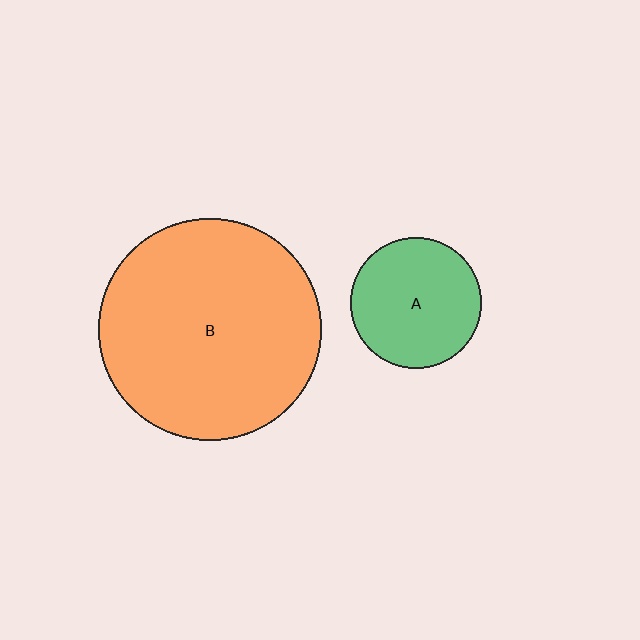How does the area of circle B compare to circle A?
Approximately 2.9 times.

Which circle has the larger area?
Circle B (orange).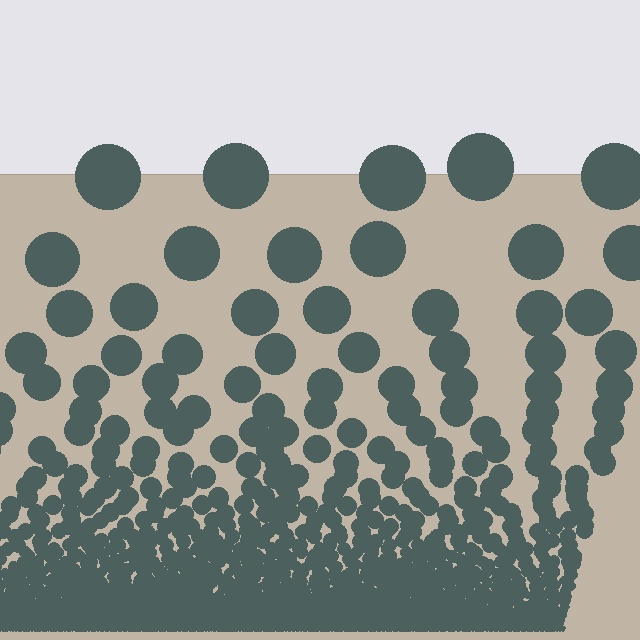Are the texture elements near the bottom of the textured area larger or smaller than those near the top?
Smaller. The gradient is inverted — elements near the bottom are smaller and denser.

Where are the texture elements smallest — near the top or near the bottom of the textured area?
Near the bottom.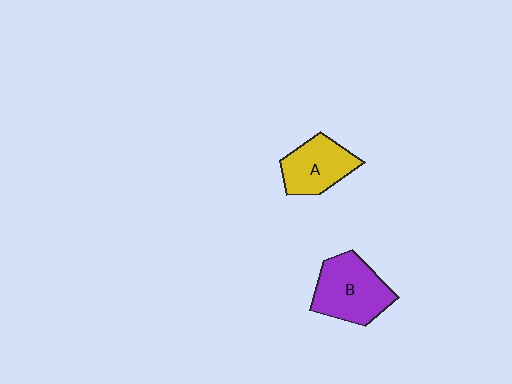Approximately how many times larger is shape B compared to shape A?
Approximately 1.3 times.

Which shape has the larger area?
Shape B (purple).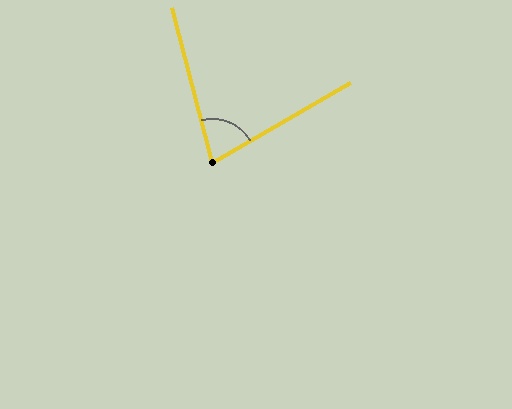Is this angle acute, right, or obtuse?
It is acute.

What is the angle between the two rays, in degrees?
Approximately 75 degrees.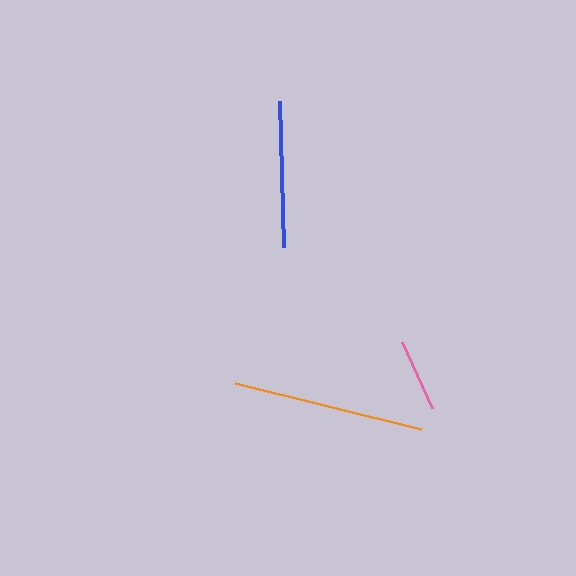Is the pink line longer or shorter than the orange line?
The orange line is longer than the pink line.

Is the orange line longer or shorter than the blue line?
The orange line is longer than the blue line.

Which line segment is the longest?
The orange line is the longest at approximately 191 pixels.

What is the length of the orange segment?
The orange segment is approximately 191 pixels long.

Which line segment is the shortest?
The pink line is the shortest at approximately 72 pixels.